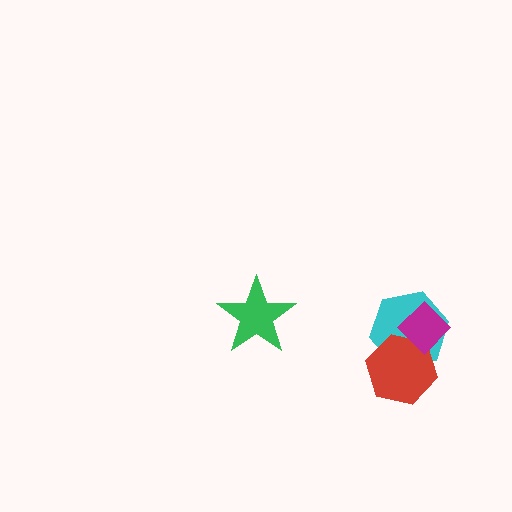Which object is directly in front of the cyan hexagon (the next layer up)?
The red hexagon is directly in front of the cyan hexagon.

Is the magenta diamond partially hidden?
No, no other shape covers it.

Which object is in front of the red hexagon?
The magenta diamond is in front of the red hexagon.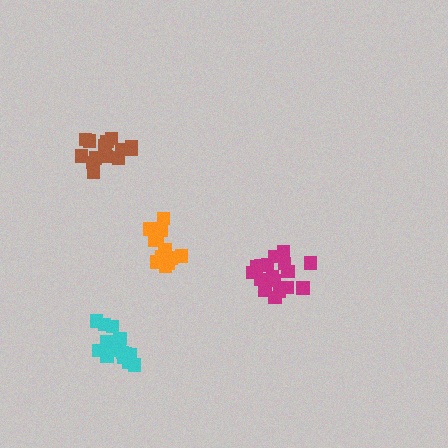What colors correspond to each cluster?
The clusters are colored: cyan, orange, brown, magenta.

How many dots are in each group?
Group 1: 19 dots, Group 2: 13 dots, Group 3: 14 dots, Group 4: 17 dots (63 total).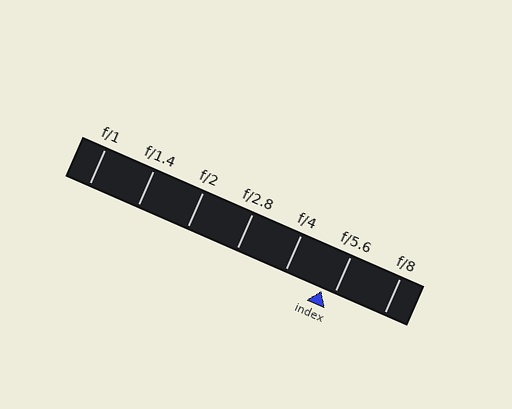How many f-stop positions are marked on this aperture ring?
There are 7 f-stop positions marked.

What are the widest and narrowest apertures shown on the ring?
The widest aperture shown is f/1 and the narrowest is f/8.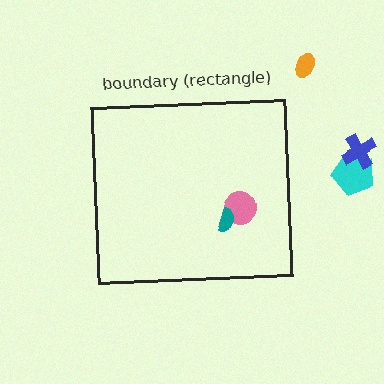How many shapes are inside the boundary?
2 inside, 3 outside.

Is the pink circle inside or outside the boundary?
Inside.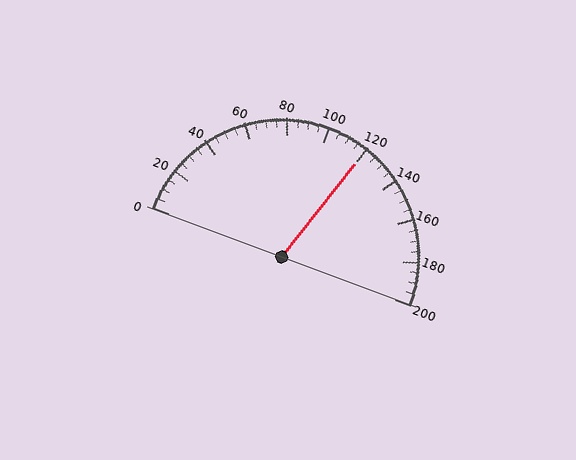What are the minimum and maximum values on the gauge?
The gauge ranges from 0 to 200.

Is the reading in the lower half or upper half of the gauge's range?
The reading is in the upper half of the range (0 to 200).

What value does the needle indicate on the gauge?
The needle indicates approximately 120.